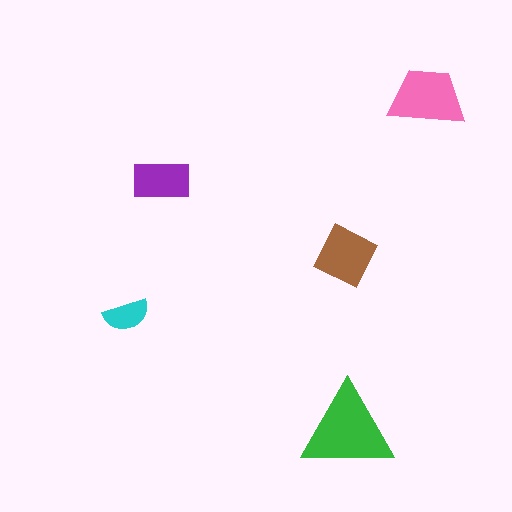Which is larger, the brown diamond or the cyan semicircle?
The brown diamond.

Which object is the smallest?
The cyan semicircle.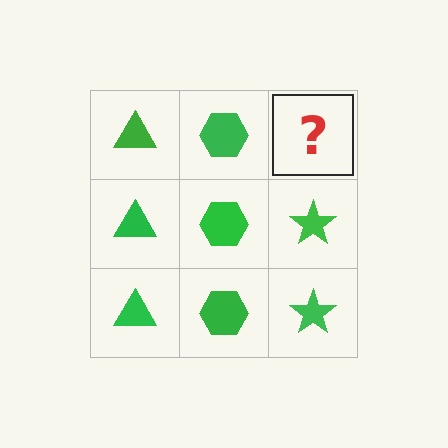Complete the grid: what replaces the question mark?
The question mark should be replaced with a green star.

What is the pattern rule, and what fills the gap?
The rule is that each column has a consistent shape. The gap should be filled with a green star.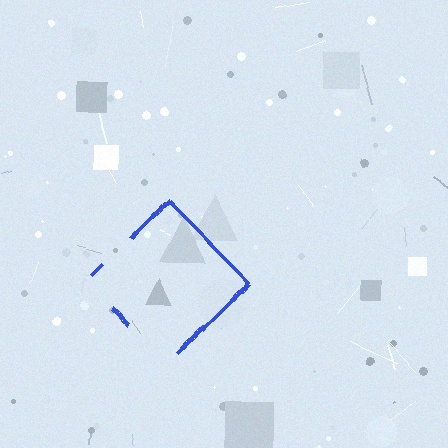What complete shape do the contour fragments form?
The contour fragments form a diamond.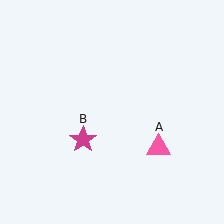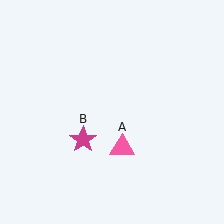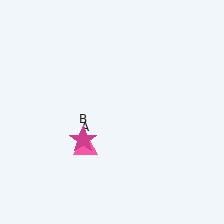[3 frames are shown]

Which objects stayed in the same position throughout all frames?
Magenta star (object B) remained stationary.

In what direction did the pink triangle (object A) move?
The pink triangle (object A) moved left.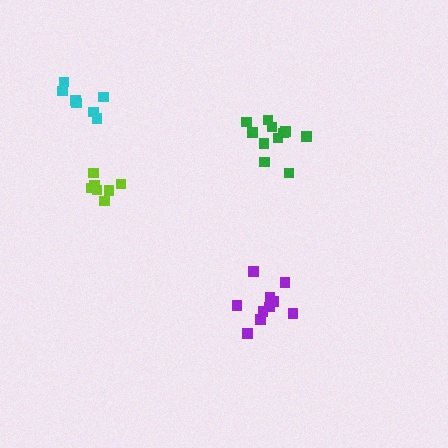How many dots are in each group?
Group 1: 10 dots, Group 2: 7 dots, Group 3: 11 dots, Group 4: 7 dots (35 total).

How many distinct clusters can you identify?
There are 4 distinct clusters.